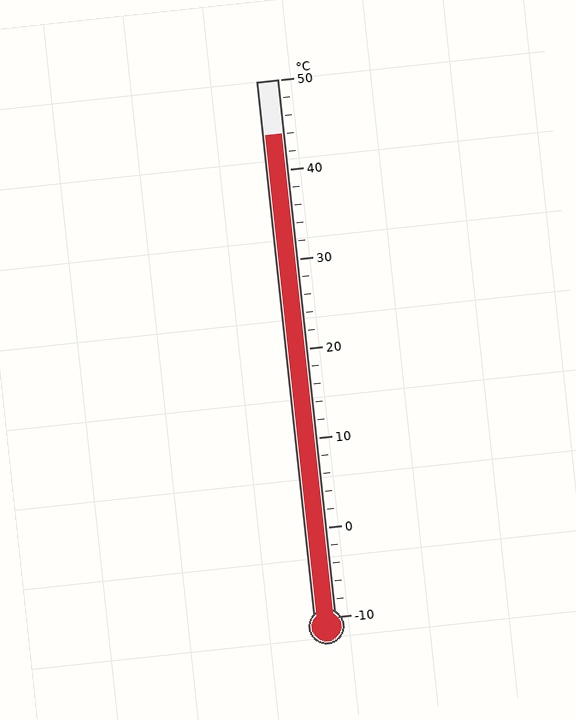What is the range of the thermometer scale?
The thermometer scale ranges from -10°C to 50°C.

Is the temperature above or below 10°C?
The temperature is above 10°C.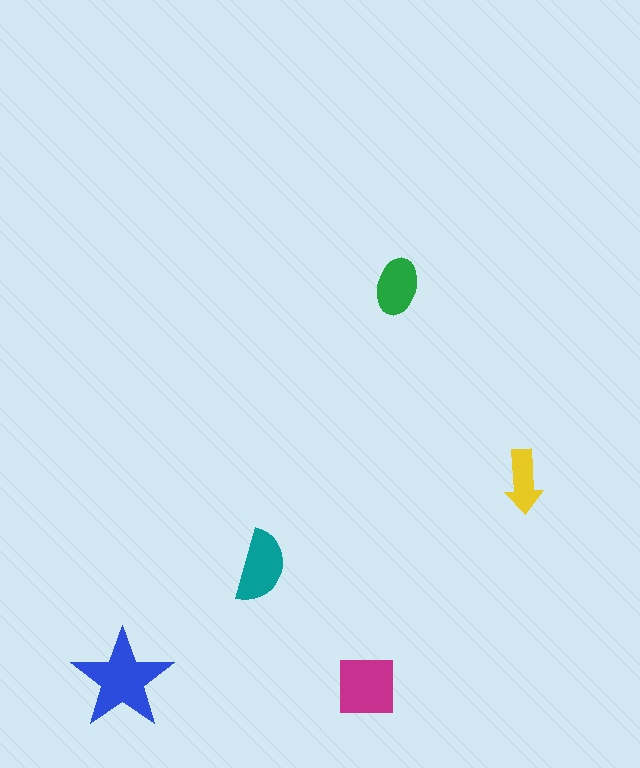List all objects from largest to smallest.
The blue star, the magenta square, the teal semicircle, the green ellipse, the yellow arrow.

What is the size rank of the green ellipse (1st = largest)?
4th.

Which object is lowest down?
The magenta square is bottommost.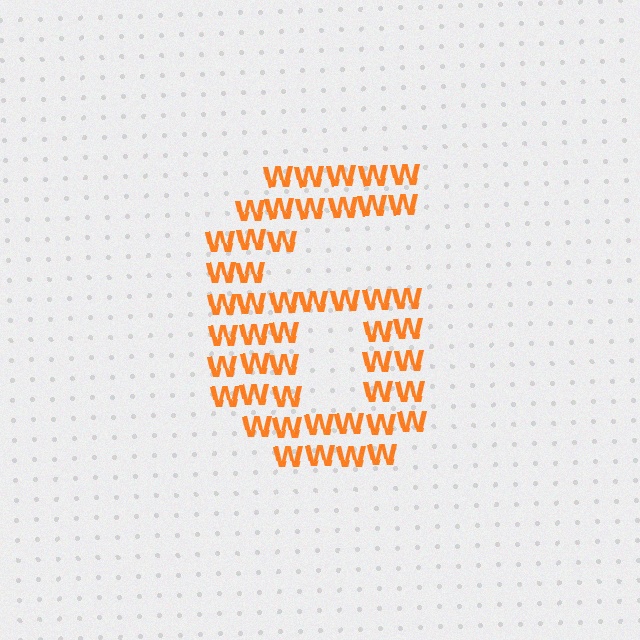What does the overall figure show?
The overall figure shows the digit 6.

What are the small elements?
The small elements are letter W's.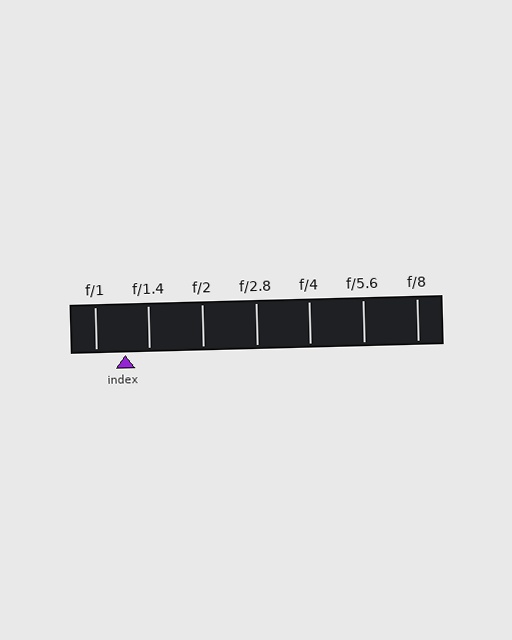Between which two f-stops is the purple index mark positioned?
The index mark is between f/1 and f/1.4.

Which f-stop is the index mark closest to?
The index mark is closest to f/1.4.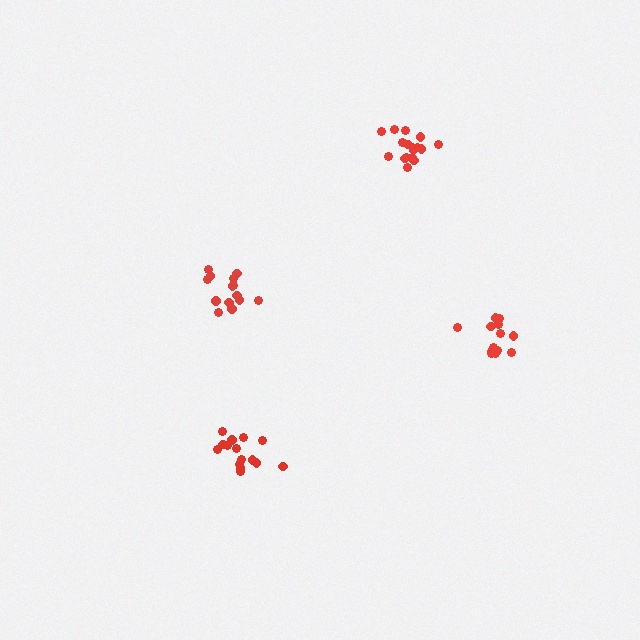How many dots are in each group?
Group 1: 17 dots, Group 2: 15 dots, Group 3: 14 dots, Group 4: 13 dots (59 total).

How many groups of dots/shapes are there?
There are 4 groups.